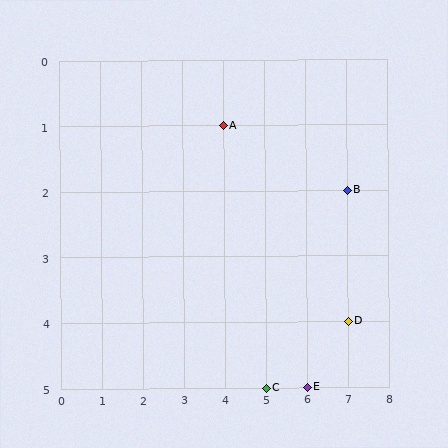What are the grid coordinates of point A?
Point A is at grid coordinates (4, 1).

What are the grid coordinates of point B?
Point B is at grid coordinates (7, 2).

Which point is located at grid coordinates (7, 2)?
Point B is at (7, 2).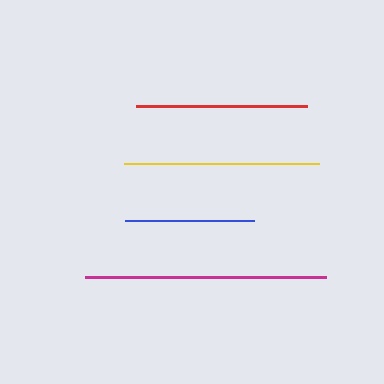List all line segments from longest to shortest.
From longest to shortest: magenta, yellow, red, blue.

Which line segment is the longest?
The magenta line is the longest at approximately 242 pixels.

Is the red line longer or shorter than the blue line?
The red line is longer than the blue line.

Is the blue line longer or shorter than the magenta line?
The magenta line is longer than the blue line.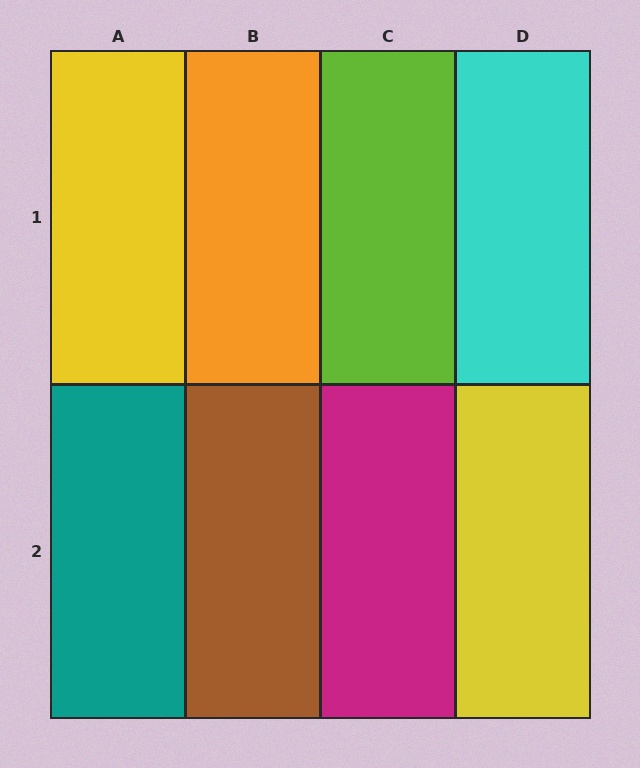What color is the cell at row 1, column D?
Cyan.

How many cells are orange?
1 cell is orange.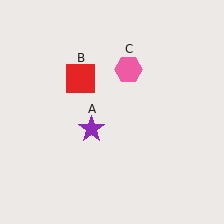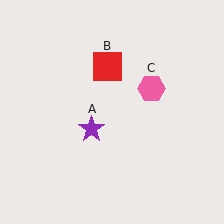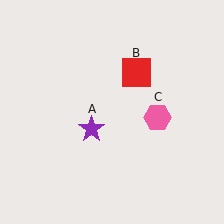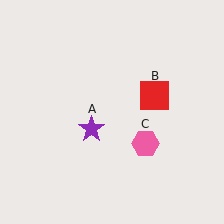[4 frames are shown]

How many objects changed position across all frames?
2 objects changed position: red square (object B), pink hexagon (object C).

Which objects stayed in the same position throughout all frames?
Purple star (object A) remained stationary.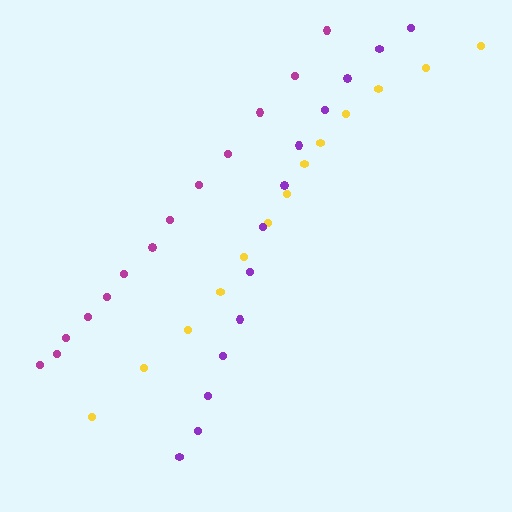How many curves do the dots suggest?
There are 3 distinct paths.